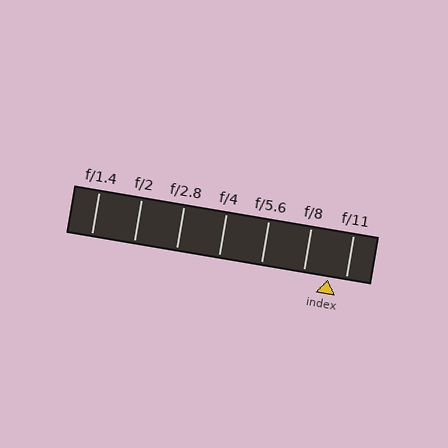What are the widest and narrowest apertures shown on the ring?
The widest aperture shown is f/1.4 and the narrowest is f/11.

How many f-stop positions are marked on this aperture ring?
There are 7 f-stop positions marked.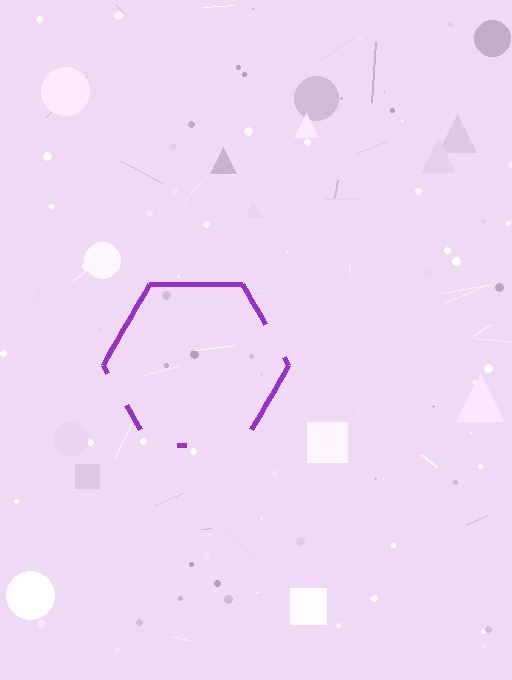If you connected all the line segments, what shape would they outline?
They would outline a hexagon.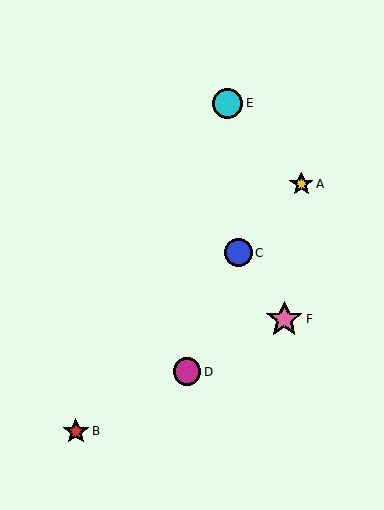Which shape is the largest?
The pink star (labeled F) is the largest.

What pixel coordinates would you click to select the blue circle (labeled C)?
Click at (238, 253) to select the blue circle C.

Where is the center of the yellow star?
The center of the yellow star is at (301, 184).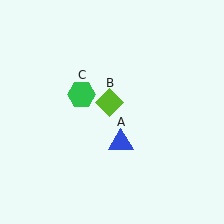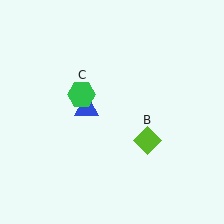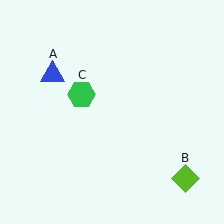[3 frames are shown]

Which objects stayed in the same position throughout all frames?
Green hexagon (object C) remained stationary.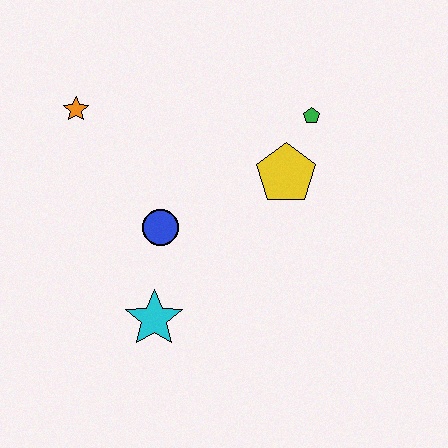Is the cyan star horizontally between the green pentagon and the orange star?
Yes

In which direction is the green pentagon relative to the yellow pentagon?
The green pentagon is above the yellow pentagon.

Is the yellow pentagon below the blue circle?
No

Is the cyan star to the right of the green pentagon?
No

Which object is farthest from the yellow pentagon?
The orange star is farthest from the yellow pentagon.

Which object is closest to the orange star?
The blue circle is closest to the orange star.